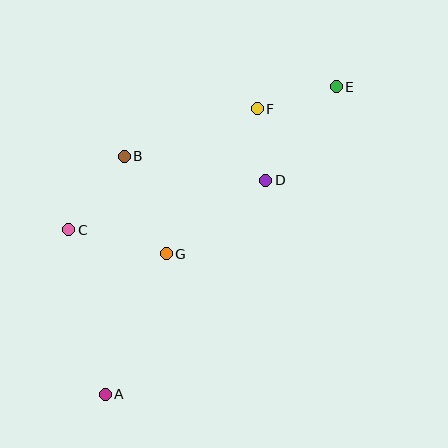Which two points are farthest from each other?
Points A and E are farthest from each other.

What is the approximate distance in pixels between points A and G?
The distance between A and G is approximately 153 pixels.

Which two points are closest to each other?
Points D and F are closest to each other.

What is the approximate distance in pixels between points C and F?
The distance between C and F is approximately 224 pixels.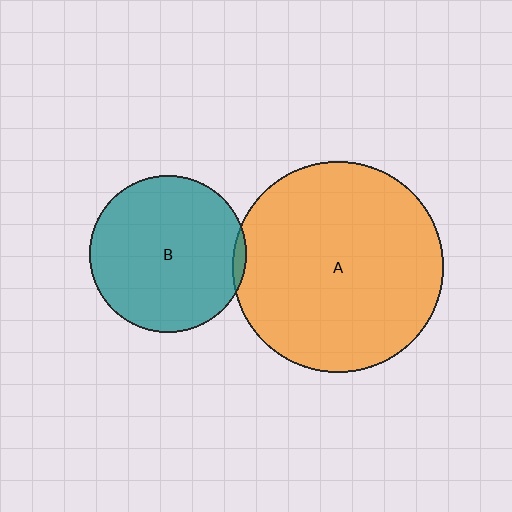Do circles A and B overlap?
Yes.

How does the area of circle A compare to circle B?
Approximately 1.8 times.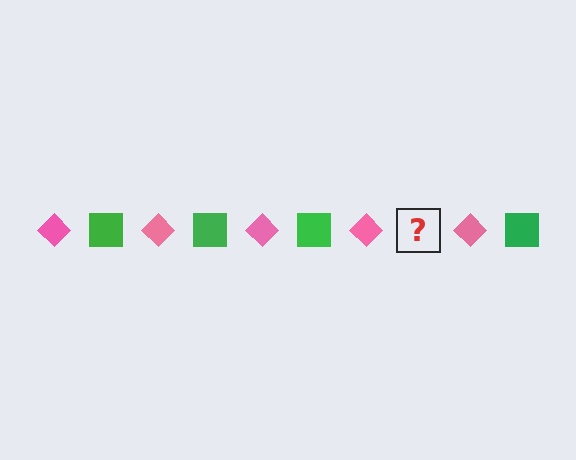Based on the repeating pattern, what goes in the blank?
The blank should be a green square.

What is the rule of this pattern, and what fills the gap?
The rule is that the pattern alternates between pink diamond and green square. The gap should be filled with a green square.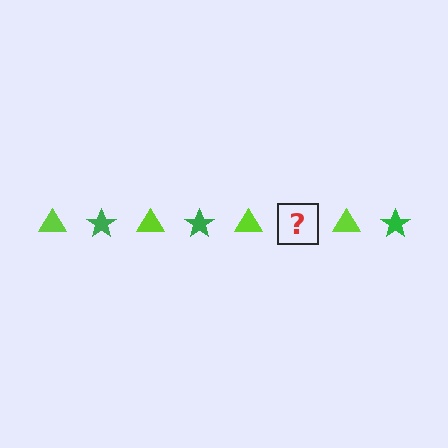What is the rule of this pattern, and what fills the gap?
The rule is that the pattern alternates between lime triangle and green star. The gap should be filled with a green star.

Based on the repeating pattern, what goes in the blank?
The blank should be a green star.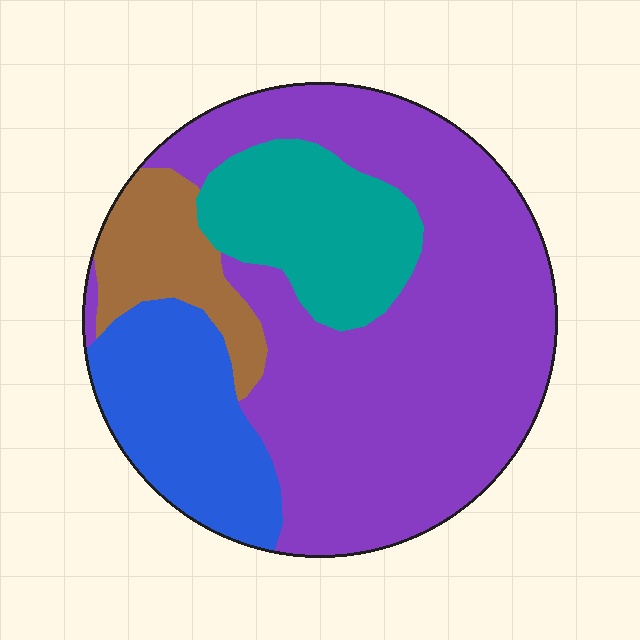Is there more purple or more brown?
Purple.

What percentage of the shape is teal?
Teal covers 16% of the shape.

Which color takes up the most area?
Purple, at roughly 55%.